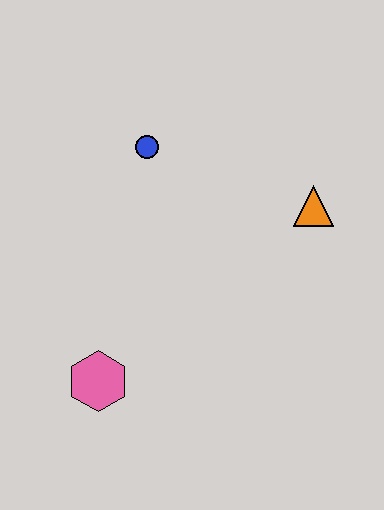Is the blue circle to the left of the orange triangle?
Yes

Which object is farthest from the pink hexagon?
The orange triangle is farthest from the pink hexagon.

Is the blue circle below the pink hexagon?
No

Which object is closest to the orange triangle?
The blue circle is closest to the orange triangle.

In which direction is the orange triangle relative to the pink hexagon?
The orange triangle is to the right of the pink hexagon.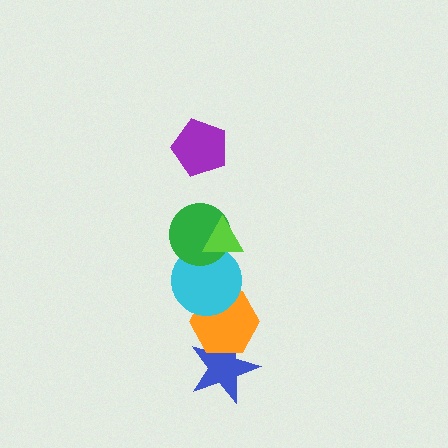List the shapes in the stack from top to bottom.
From top to bottom: the purple pentagon, the lime triangle, the green circle, the cyan circle, the orange hexagon, the blue star.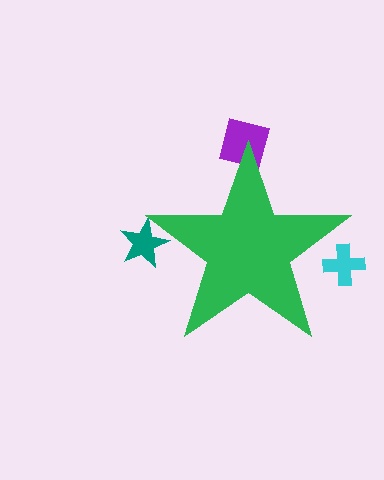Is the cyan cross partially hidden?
Yes, the cyan cross is partially hidden behind the green star.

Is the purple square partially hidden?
Yes, the purple square is partially hidden behind the green star.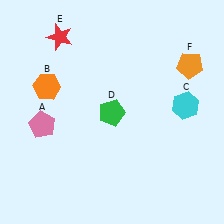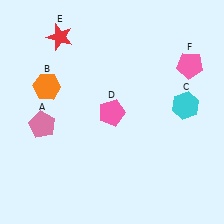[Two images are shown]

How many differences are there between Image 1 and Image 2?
There are 2 differences between the two images.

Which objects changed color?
D changed from green to pink. F changed from orange to pink.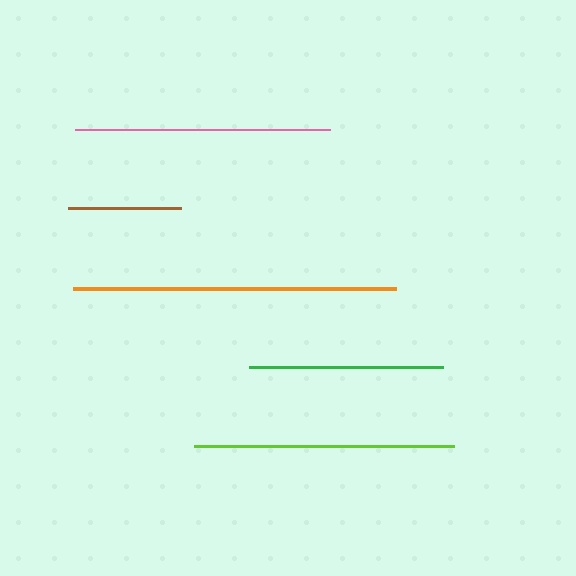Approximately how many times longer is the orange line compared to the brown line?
The orange line is approximately 2.9 times the length of the brown line.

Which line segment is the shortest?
The brown line is the shortest at approximately 113 pixels.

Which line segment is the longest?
The orange line is the longest at approximately 323 pixels.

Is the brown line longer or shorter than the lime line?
The lime line is longer than the brown line.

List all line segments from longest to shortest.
From longest to shortest: orange, lime, pink, green, brown.